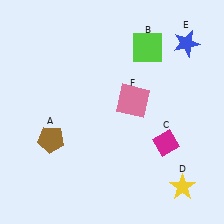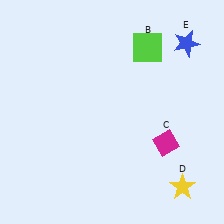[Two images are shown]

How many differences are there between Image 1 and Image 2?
There are 2 differences between the two images.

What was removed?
The pink square (F), the brown pentagon (A) were removed in Image 2.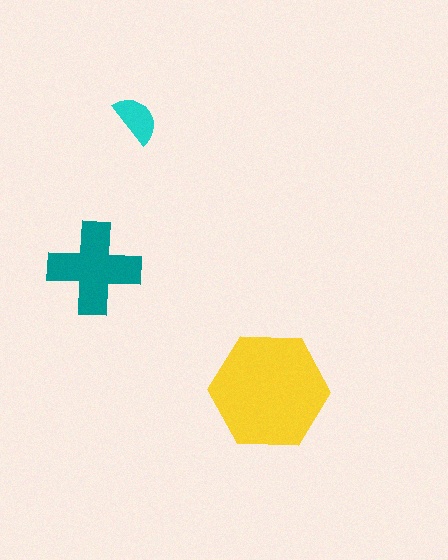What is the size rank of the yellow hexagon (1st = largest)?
1st.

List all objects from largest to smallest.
The yellow hexagon, the teal cross, the cyan semicircle.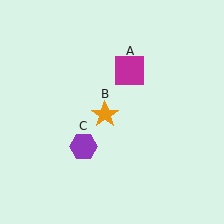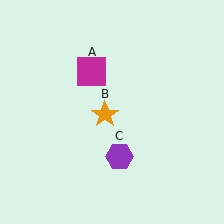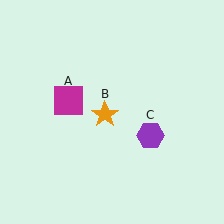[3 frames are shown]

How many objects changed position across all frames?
2 objects changed position: magenta square (object A), purple hexagon (object C).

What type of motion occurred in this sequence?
The magenta square (object A), purple hexagon (object C) rotated counterclockwise around the center of the scene.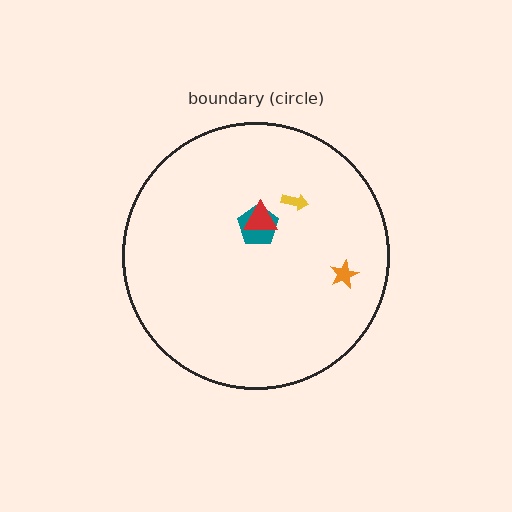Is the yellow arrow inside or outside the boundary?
Inside.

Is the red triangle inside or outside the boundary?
Inside.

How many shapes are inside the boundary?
4 inside, 0 outside.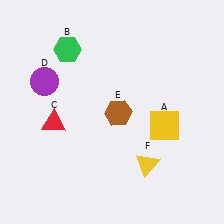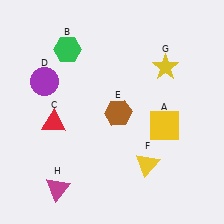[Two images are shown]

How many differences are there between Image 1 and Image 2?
There are 2 differences between the two images.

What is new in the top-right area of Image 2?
A yellow star (G) was added in the top-right area of Image 2.